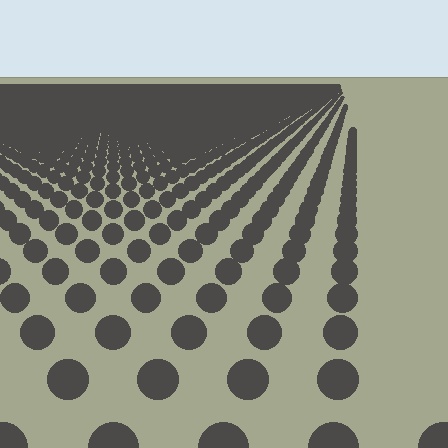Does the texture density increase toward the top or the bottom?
Density increases toward the top.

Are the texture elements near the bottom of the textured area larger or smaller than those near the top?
Larger. Near the bottom, elements are closer to the viewer and appear at a bigger on-screen size.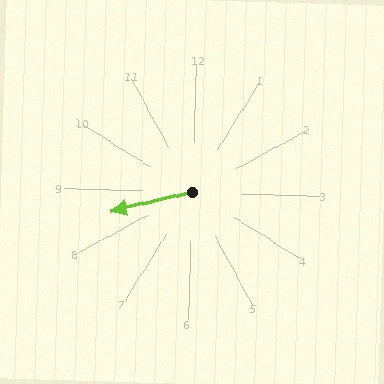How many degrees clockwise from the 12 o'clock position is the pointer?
Approximately 255 degrees.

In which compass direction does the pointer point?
West.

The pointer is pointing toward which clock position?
Roughly 9 o'clock.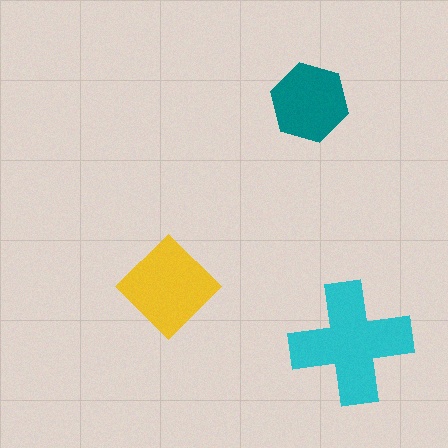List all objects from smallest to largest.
The teal hexagon, the yellow diamond, the cyan cross.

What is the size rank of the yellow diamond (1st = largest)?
2nd.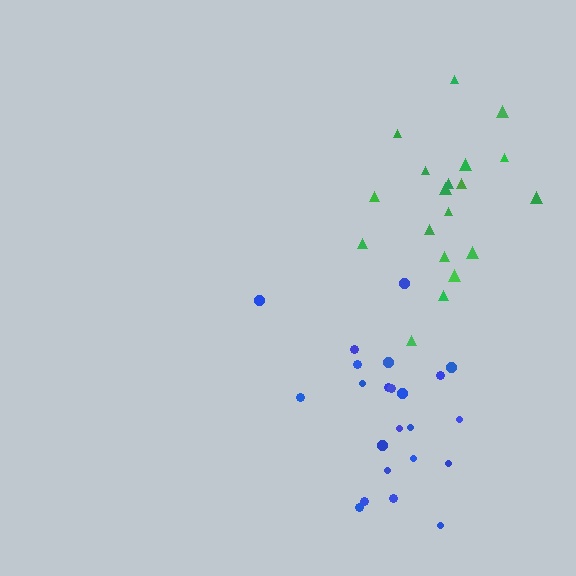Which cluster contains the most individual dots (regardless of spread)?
Blue (23).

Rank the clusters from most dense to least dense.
green, blue.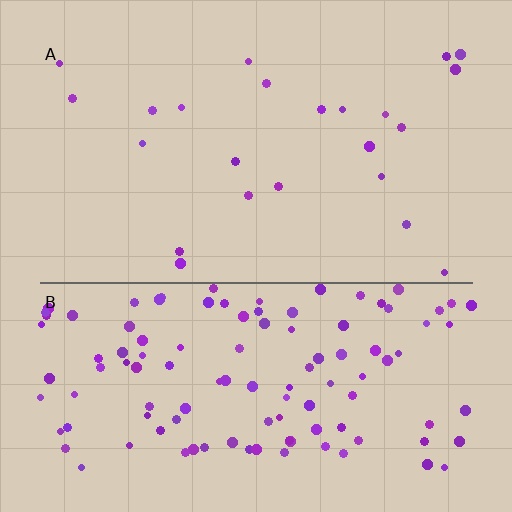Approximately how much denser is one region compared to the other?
Approximately 5.1× — region B over region A.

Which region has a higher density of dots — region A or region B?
B (the bottom).